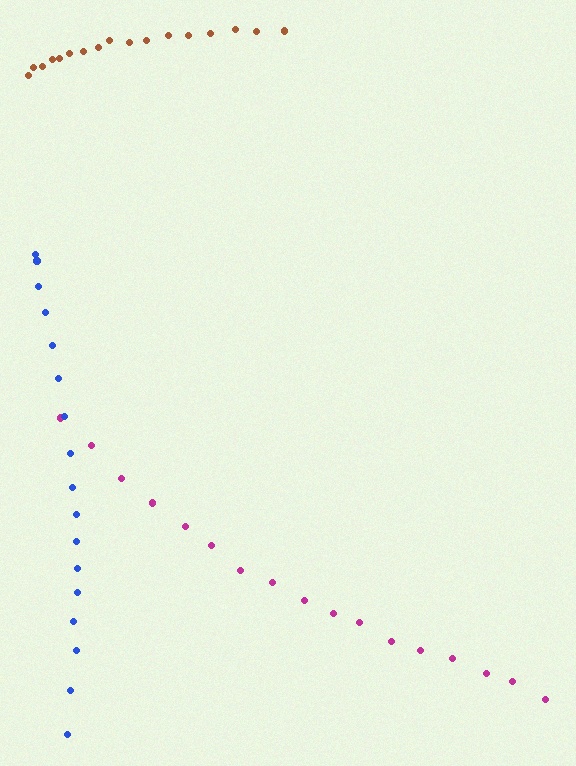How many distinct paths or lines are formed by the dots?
There are 3 distinct paths.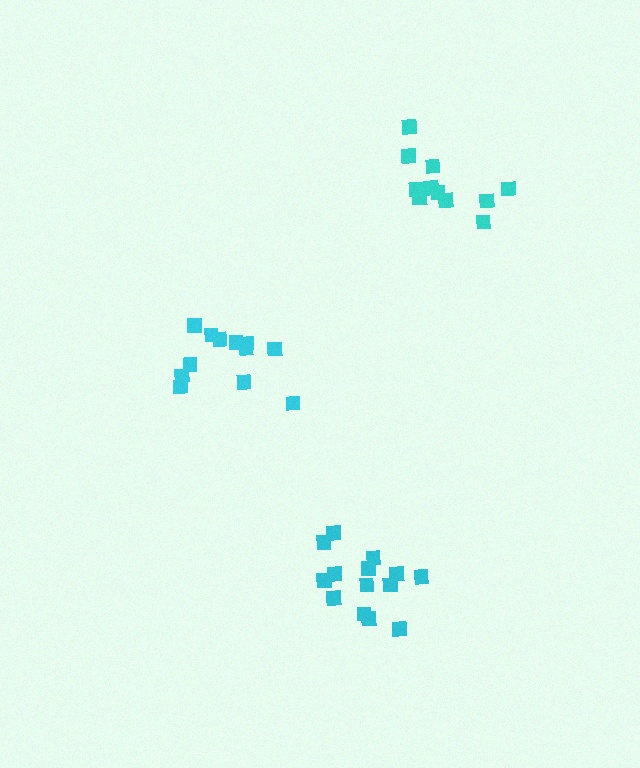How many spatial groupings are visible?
There are 3 spatial groupings.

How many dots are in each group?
Group 1: 12 dots, Group 2: 14 dots, Group 3: 13 dots (39 total).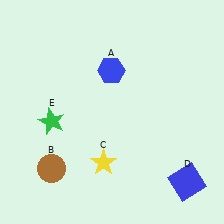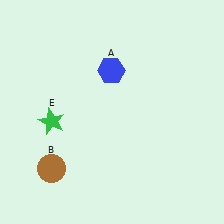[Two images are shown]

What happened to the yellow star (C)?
The yellow star (C) was removed in Image 2. It was in the bottom-left area of Image 1.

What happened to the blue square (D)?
The blue square (D) was removed in Image 2. It was in the bottom-right area of Image 1.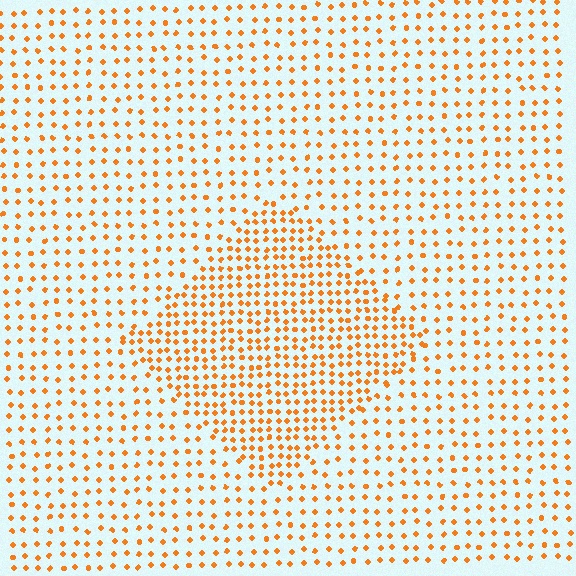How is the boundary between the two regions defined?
The boundary is defined by a change in element density (approximately 2.0x ratio). All elements are the same color, size, and shape.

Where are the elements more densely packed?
The elements are more densely packed inside the diamond boundary.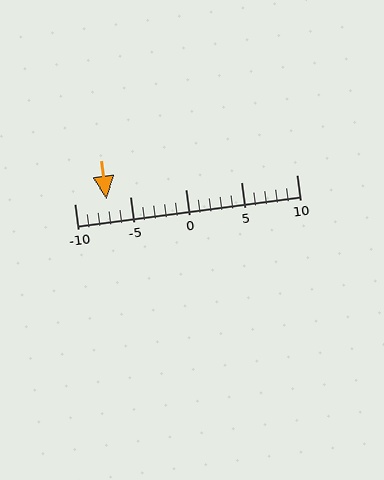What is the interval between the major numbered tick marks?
The major tick marks are spaced 5 units apart.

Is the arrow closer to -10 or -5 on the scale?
The arrow is closer to -5.